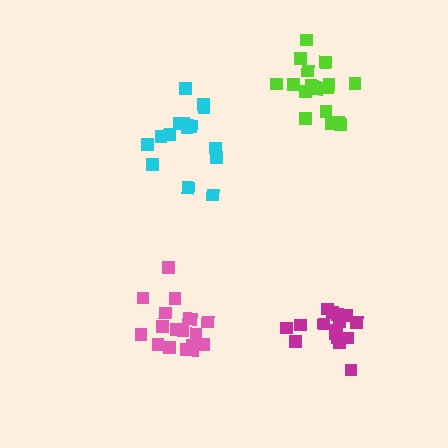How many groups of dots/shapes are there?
There are 4 groups.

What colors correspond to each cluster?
The clusters are colored: cyan, lime, pink, magenta.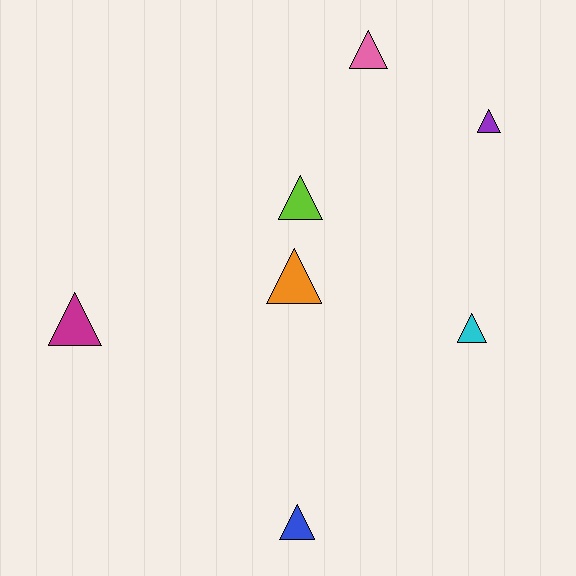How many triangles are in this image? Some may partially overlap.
There are 7 triangles.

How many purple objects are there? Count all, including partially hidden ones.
There is 1 purple object.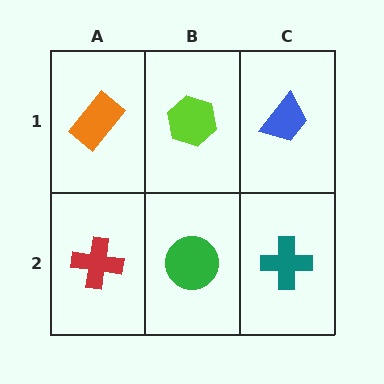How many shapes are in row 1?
3 shapes.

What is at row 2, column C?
A teal cross.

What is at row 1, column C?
A blue trapezoid.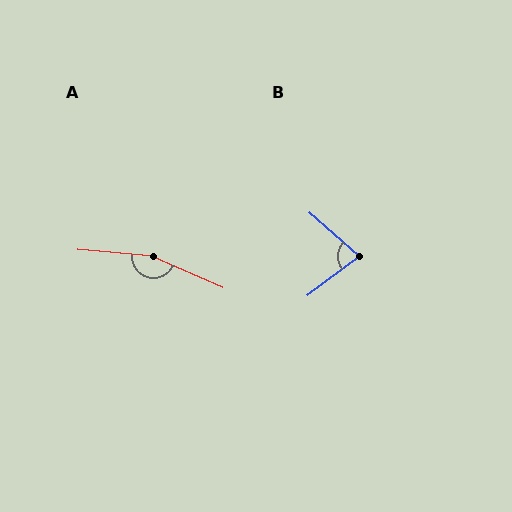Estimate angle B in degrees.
Approximately 78 degrees.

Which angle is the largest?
A, at approximately 161 degrees.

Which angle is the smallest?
B, at approximately 78 degrees.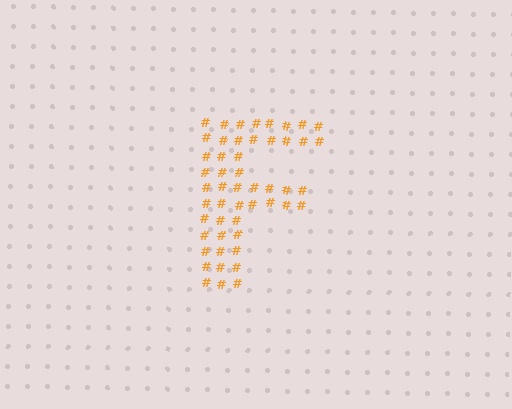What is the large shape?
The large shape is the letter F.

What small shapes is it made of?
It is made of small hash symbols.